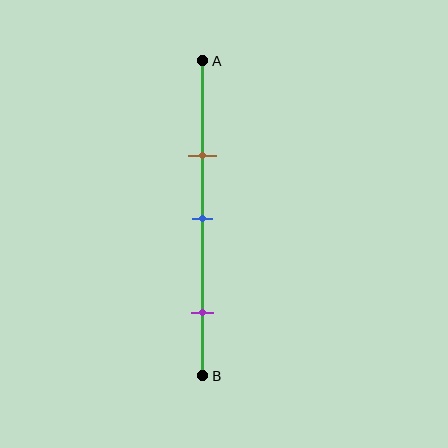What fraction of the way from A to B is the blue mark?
The blue mark is approximately 50% (0.5) of the way from A to B.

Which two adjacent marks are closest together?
The brown and blue marks are the closest adjacent pair.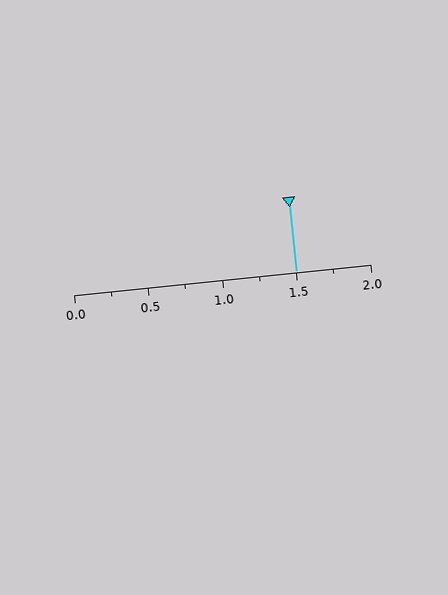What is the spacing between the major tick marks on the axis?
The major ticks are spaced 0.5 apart.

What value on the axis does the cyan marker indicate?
The marker indicates approximately 1.5.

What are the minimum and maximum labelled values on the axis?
The axis runs from 0.0 to 2.0.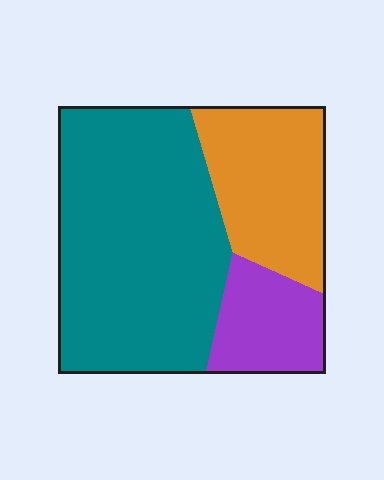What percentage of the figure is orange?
Orange covers 26% of the figure.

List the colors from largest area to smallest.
From largest to smallest: teal, orange, purple.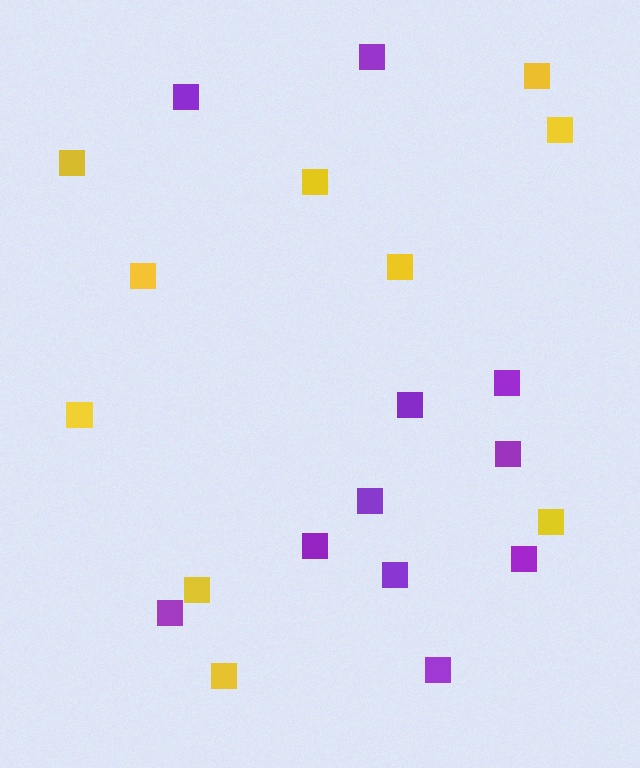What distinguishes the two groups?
There are 2 groups: one group of purple squares (11) and one group of yellow squares (10).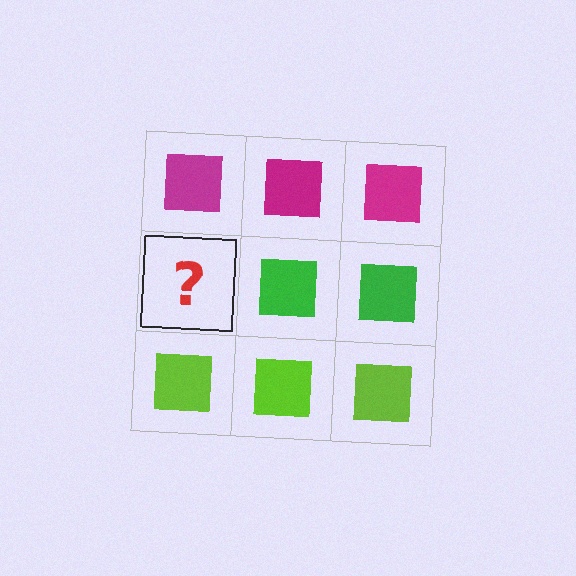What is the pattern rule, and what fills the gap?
The rule is that each row has a consistent color. The gap should be filled with a green square.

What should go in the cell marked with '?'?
The missing cell should contain a green square.